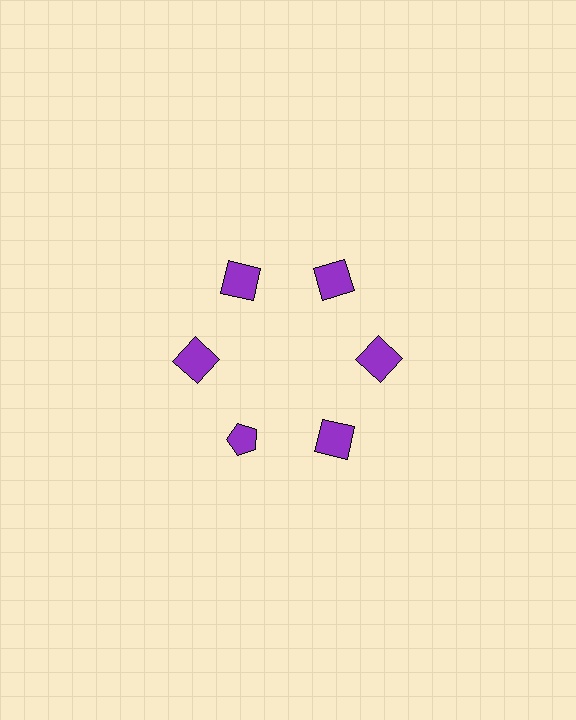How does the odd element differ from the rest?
It has a different shape: pentagon instead of square.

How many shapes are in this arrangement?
There are 6 shapes arranged in a ring pattern.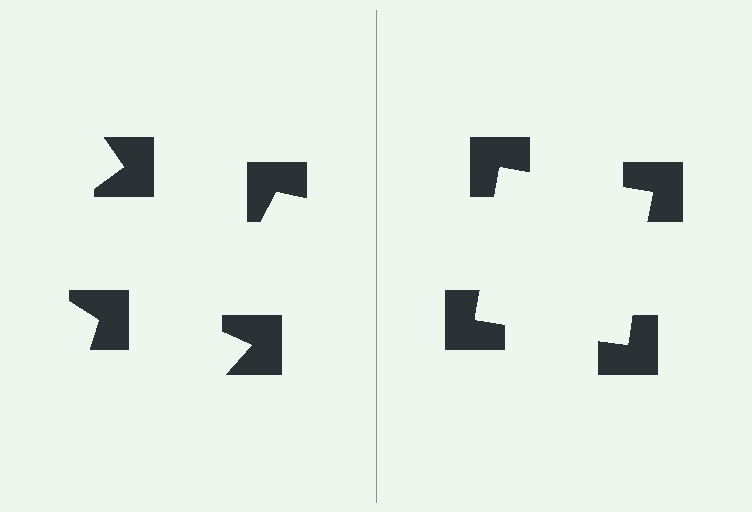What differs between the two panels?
The notched squares are positioned identically on both sides; only the wedge orientations differ. On the right they align to a square; on the left they are misaligned.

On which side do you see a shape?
An illusory square appears on the right side. On the left side the wedge cuts are rotated, so no coherent shape forms.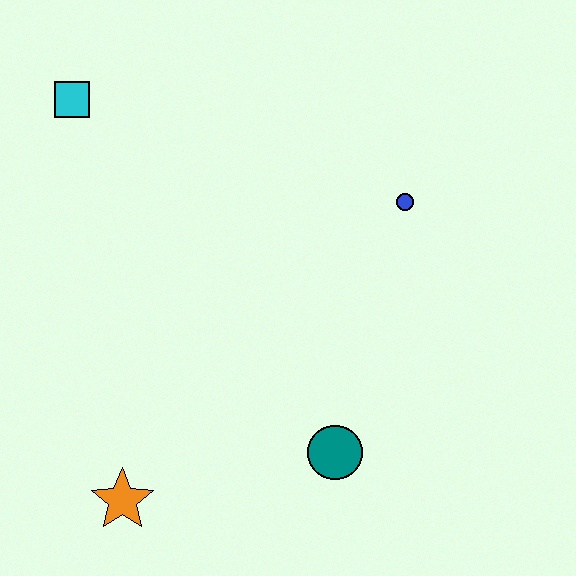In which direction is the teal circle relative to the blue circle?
The teal circle is below the blue circle.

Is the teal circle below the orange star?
No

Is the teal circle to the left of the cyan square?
No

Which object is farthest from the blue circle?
The orange star is farthest from the blue circle.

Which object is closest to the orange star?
The teal circle is closest to the orange star.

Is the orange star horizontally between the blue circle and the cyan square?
Yes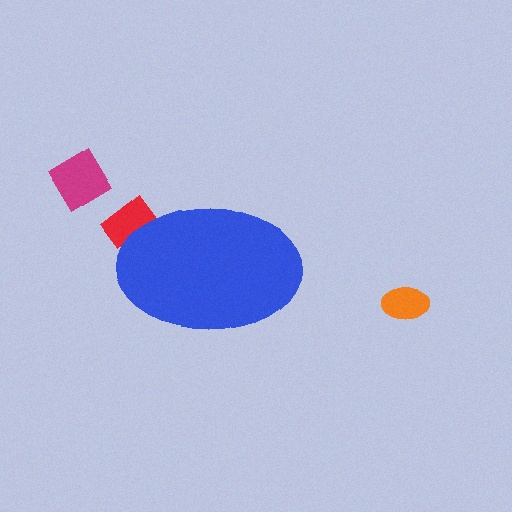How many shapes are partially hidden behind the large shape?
1 shape is partially hidden.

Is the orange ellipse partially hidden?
No, the orange ellipse is fully visible.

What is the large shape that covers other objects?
A blue ellipse.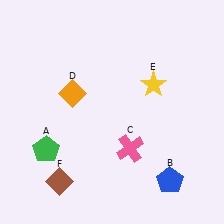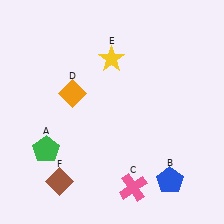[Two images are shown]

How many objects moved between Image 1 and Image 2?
2 objects moved between the two images.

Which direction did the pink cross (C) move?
The pink cross (C) moved down.